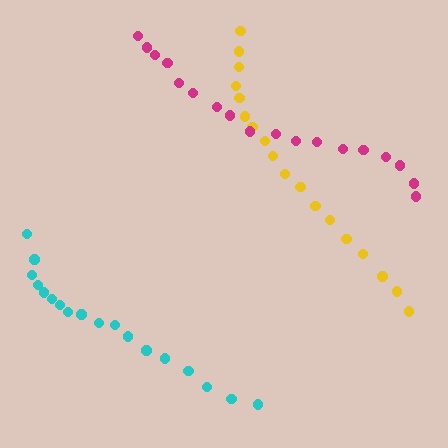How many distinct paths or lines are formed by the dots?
There are 3 distinct paths.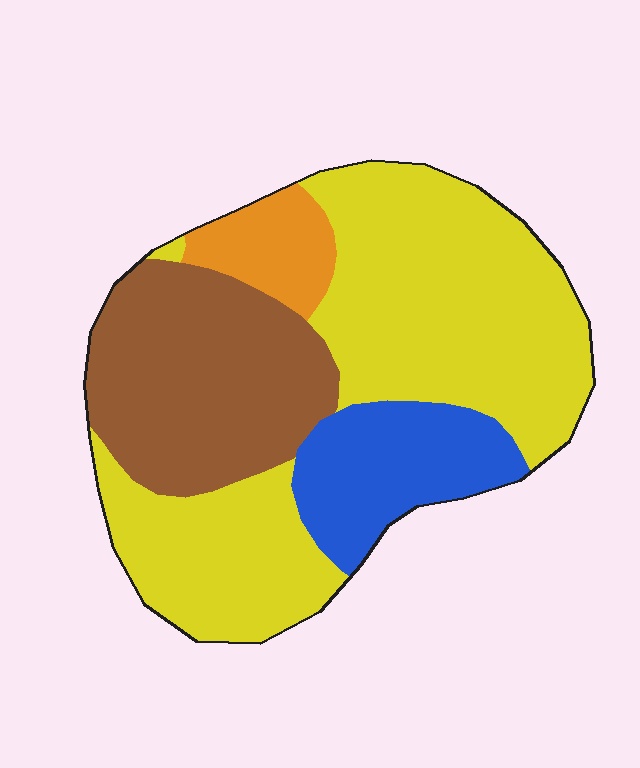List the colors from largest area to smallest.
From largest to smallest: yellow, brown, blue, orange.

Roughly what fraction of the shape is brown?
Brown takes up about one quarter (1/4) of the shape.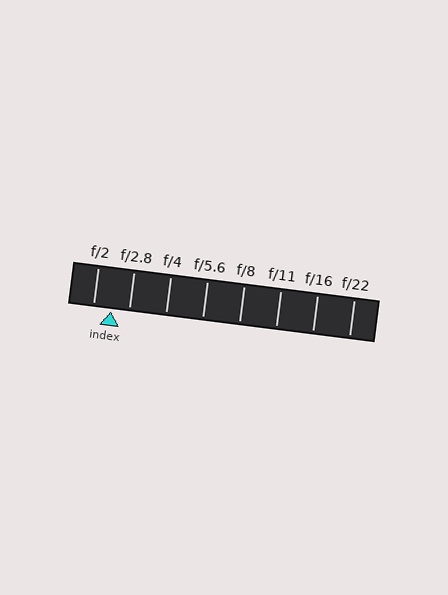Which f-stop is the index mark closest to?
The index mark is closest to f/2.8.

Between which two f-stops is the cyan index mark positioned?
The index mark is between f/2 and f/2.8.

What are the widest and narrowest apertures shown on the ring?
The widest aperture shown is f/2 and the narrowest is f/22.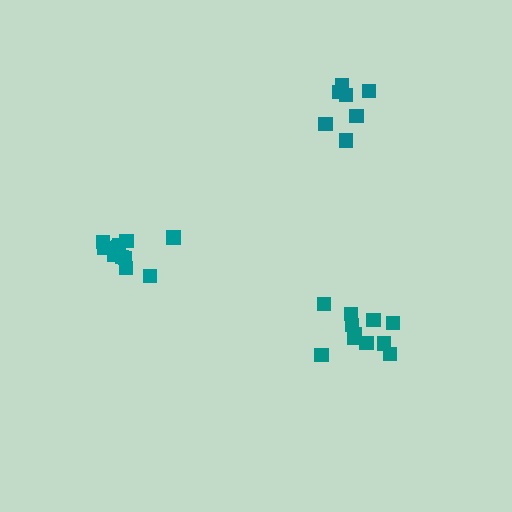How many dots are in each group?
Group 1: 11 dots, Group 2: 11 dots, Group 3: 7 dots (29 total).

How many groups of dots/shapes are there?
There are 3 groups.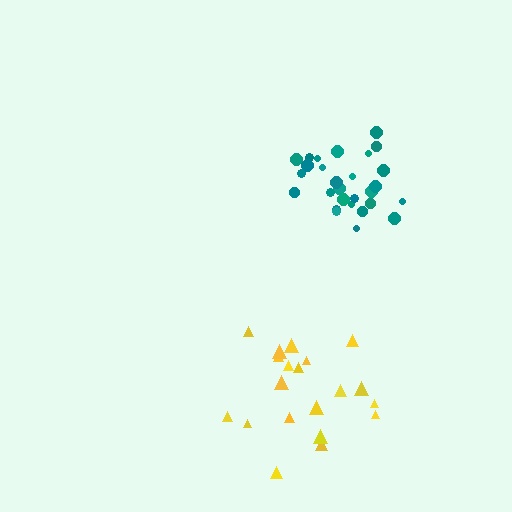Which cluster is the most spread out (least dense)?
Yellow.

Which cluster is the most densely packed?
Teal.